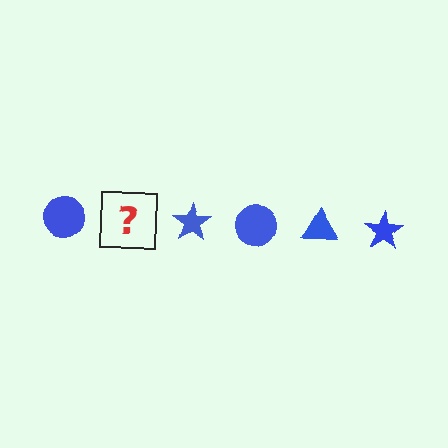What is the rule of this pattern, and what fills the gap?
The rule is that the pattern cycles through circle, triangle, star shapes in blue. The gap should be filled with a blue triangle.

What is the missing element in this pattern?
The missing element is a blue triangle.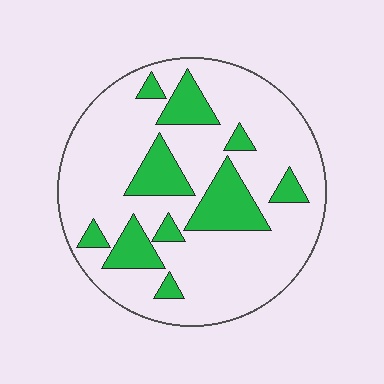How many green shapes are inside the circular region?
10.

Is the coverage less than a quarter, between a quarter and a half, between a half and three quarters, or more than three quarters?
Less than a quarter.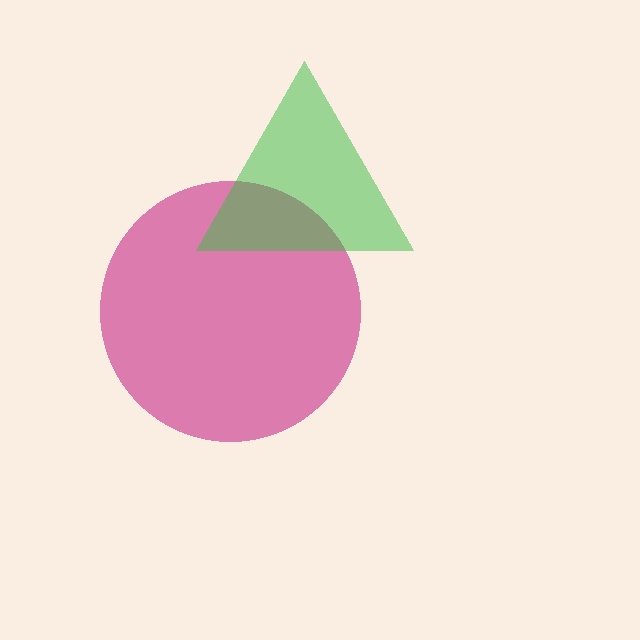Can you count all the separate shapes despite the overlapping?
Yes, there are 2 separate shapes.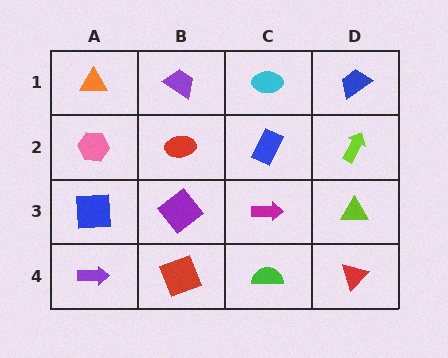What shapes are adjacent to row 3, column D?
A lime arrow (row 2, column D), a red triangle (row 4, column D), a magenta arrow (row 3, column C).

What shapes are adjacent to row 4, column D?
A lime triangle (row 3, column D), a green semicircle (row 4, column C).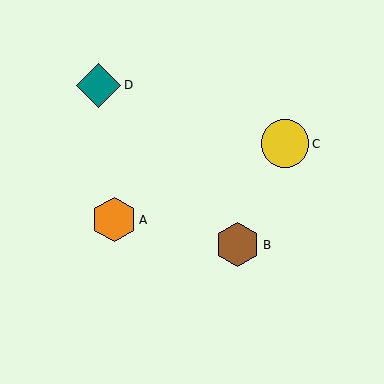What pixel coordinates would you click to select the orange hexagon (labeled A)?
Click at (114, 220) to select the orange hexagon A.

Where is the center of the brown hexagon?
The center of the brown hexagon is at (238, 245).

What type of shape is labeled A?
Shape A is an orange hexagon.